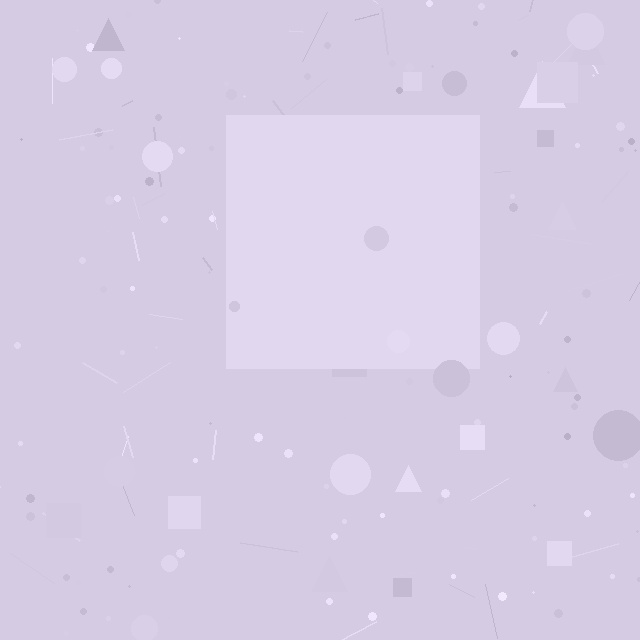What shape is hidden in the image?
A square is hidden in the image.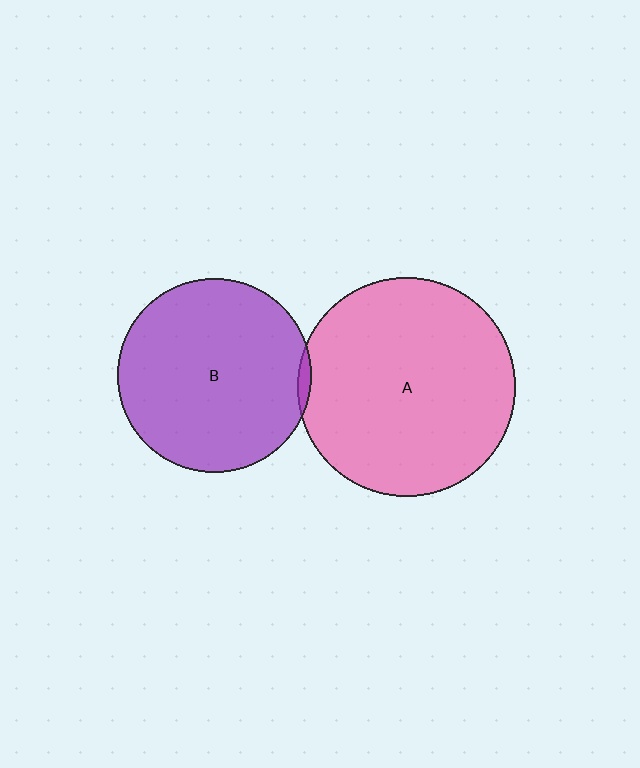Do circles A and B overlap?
Yes.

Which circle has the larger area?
Circle A (pink).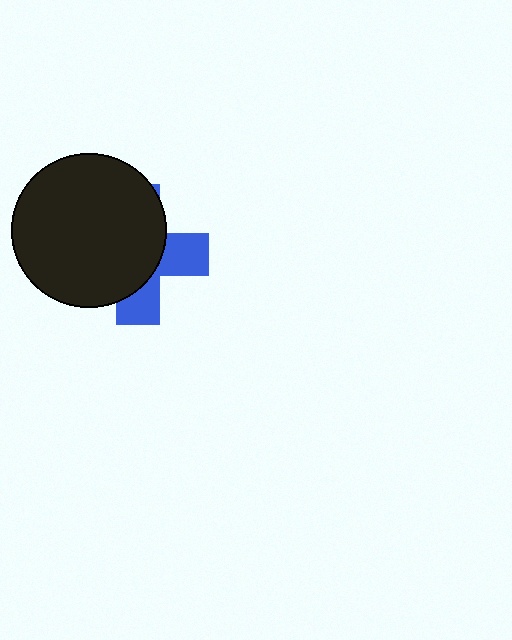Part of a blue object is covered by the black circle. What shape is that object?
It is a cross.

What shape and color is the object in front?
The object in front is a black circle.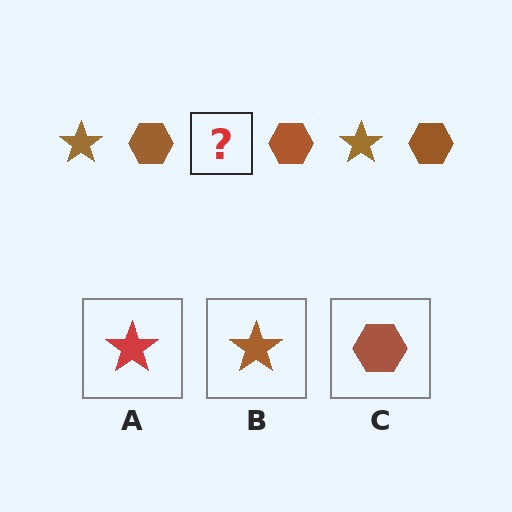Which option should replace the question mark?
Option B.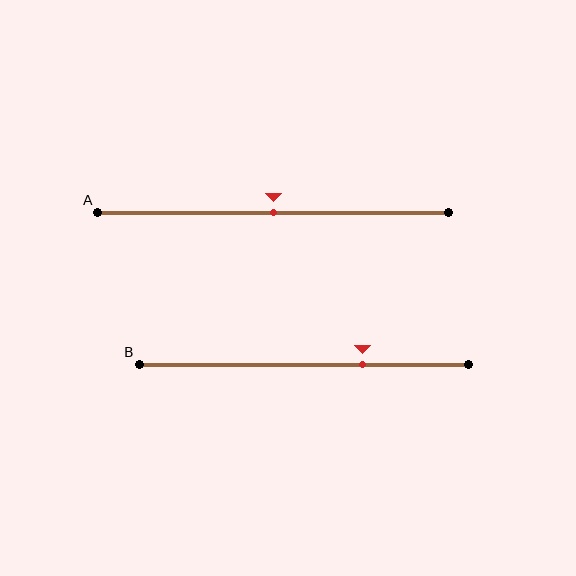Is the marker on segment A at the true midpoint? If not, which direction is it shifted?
Yes, the marker on segment A is at the true midpoint.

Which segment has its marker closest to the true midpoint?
Segment A has its marker closest to the true midpoint.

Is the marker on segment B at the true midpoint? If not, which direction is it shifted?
No, the marker on segment B is shifted to the right by about 18% of the segment length.